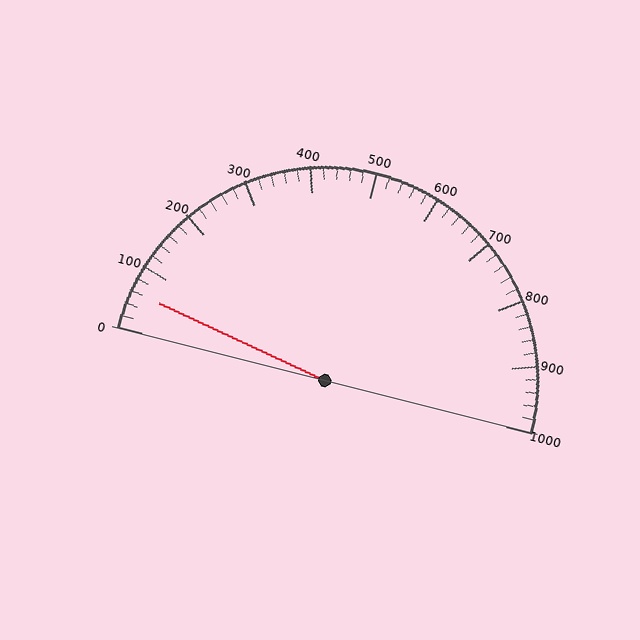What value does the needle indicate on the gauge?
The needle indicates approximately 60.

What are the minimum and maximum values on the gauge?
The gauge ranges from 0 to 1000.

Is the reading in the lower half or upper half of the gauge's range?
The reading is in the lower half of the range (0 to 1000).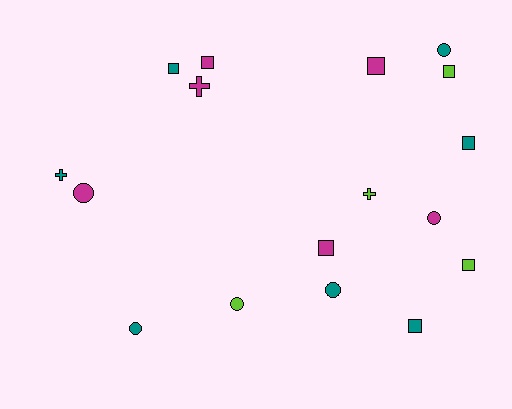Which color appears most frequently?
Teal, with 7 objects.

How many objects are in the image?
There are 17 objects.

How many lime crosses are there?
There is 1 lime cross.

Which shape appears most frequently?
Square, with 8 objects.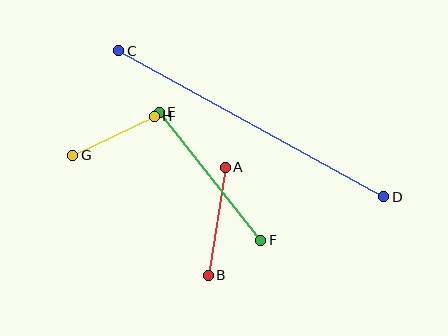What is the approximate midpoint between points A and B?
The midpoint is at approximately (217, 221) pixels.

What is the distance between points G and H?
The distance is approximately 91 pixels.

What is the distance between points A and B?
The distance is approximately 109 pixels.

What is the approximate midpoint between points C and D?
The midpoint is at approximately (251, 124) pixels.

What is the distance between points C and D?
The distance is approximately 302 pixels.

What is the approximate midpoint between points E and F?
The midpoint is at approximately (210, 176) pixels.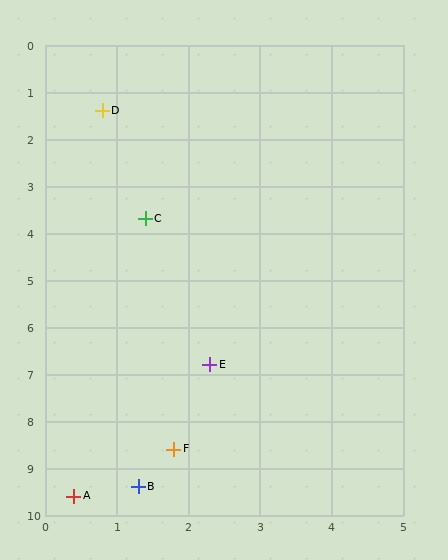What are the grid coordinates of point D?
Point D is at approximately (0.8, 1.4).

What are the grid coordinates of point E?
Point E is at approximately (2.3, 6.8).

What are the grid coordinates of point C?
Point C is at approximately (1.4, 3.7).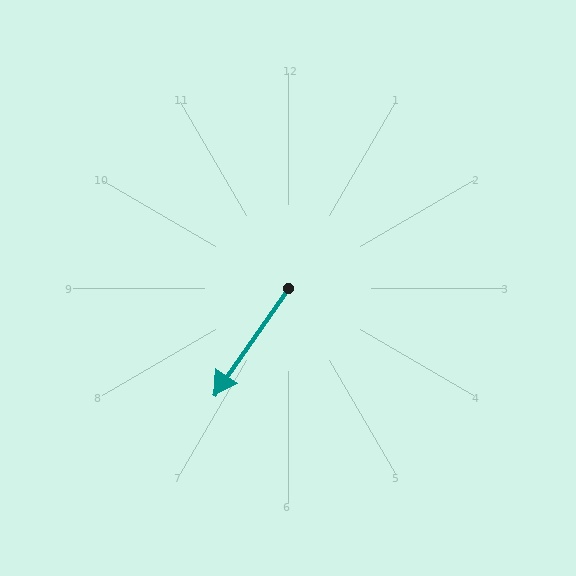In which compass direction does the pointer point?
Southwest.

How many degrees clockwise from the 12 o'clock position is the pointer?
Approximately 215 degrees.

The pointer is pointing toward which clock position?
Roughly 7 o'clock.